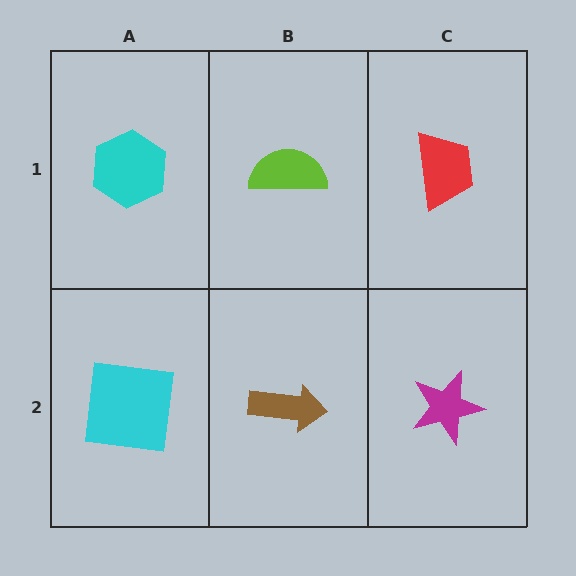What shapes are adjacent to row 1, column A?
A cyan square (row 2, column A), a lime semicircle (row 1, column B).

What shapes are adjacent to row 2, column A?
A cyan hexagon (row 1, column A), a brown arrow (row 2, column B).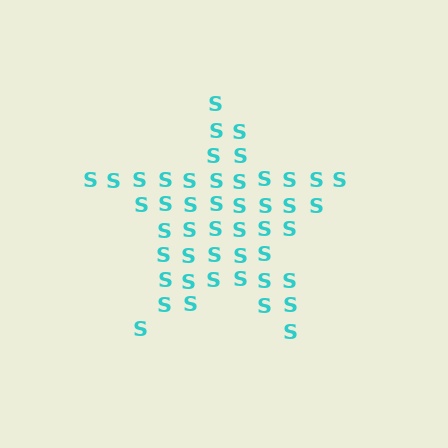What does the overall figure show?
The overall figure shows a star.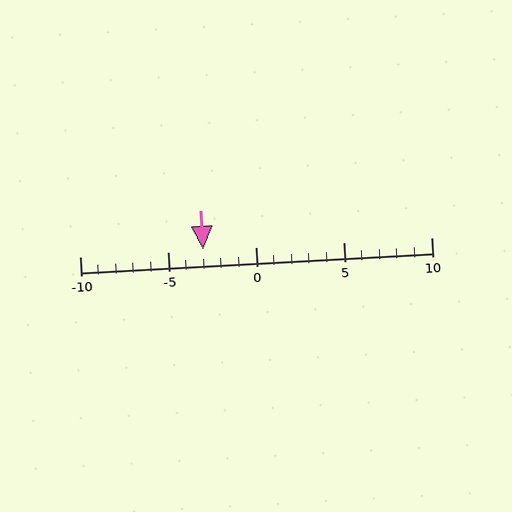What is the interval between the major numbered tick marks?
The major tick marks are spaced 5 units apart.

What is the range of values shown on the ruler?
The ruler shows values from -10 to 10.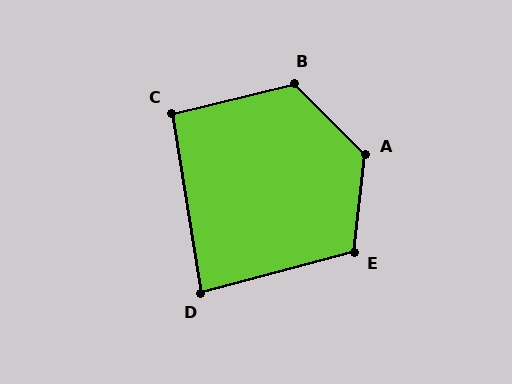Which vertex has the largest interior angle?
A, at approximately 129 degrees.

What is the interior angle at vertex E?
Approximately 111 degrees (obtuse).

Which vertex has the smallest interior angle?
D, at approximately 84 degrees.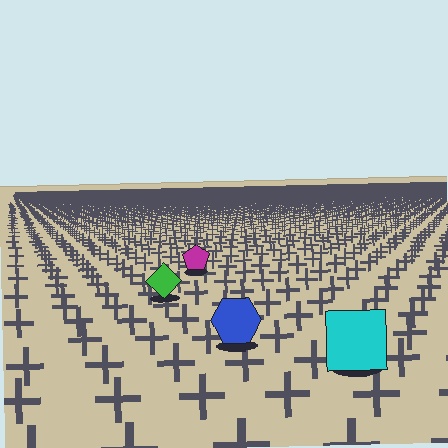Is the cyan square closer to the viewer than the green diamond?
Yes. The cyan square is closer — you can tell from the texture gradient: the ground texture is coarser near it.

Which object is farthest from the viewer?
The magenta pentagon is farthest from the viewer. It appears smaller and the ground texture around it is denser.